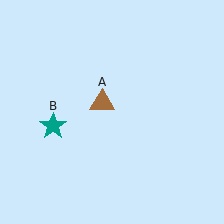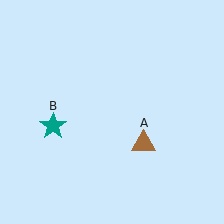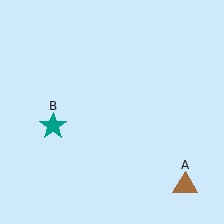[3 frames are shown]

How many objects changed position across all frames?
1 object changed position: brown triangle (object A).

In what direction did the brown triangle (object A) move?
The brown triangle (object A) moved down and to the right.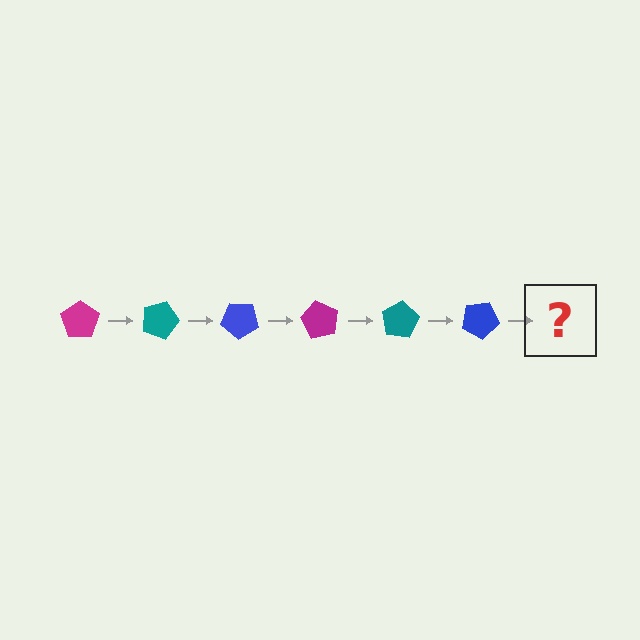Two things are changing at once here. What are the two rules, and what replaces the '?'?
The two rules are that it rotates 20 degrees each step and the color cycles through magenta, teal, and blue. The '?' should be a magenta pentagon, rotated 120 degrees from the start.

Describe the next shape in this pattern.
It should be a magenta pentagon, rotated 120 degrees from the start.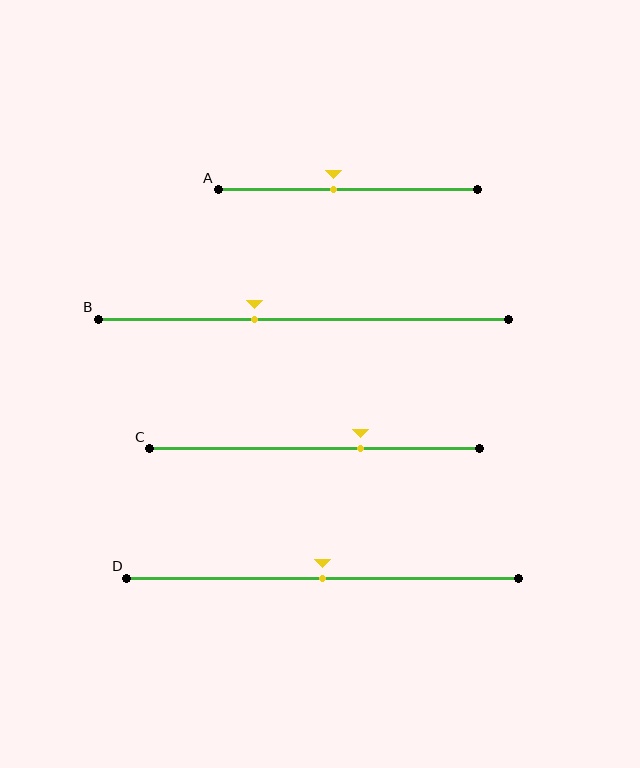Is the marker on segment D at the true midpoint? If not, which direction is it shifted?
Yes, the marker on segment D is at the true midpoint.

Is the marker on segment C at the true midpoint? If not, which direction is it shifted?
No, the marker on segment C is shifted to the right by about 14% of the segment length.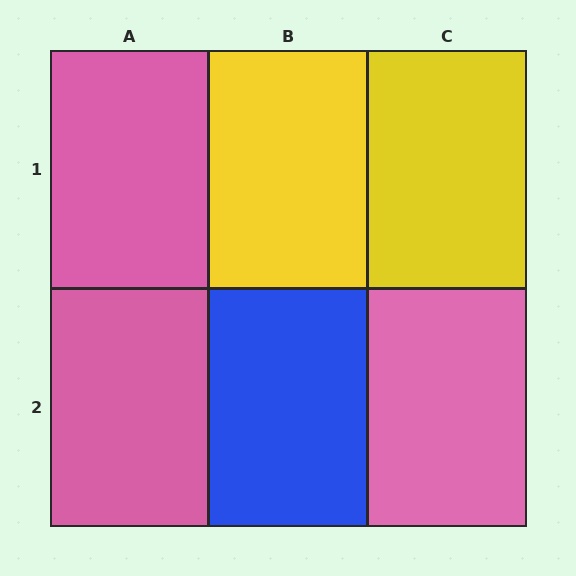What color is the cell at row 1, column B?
Yellow.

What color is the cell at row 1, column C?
Yellow.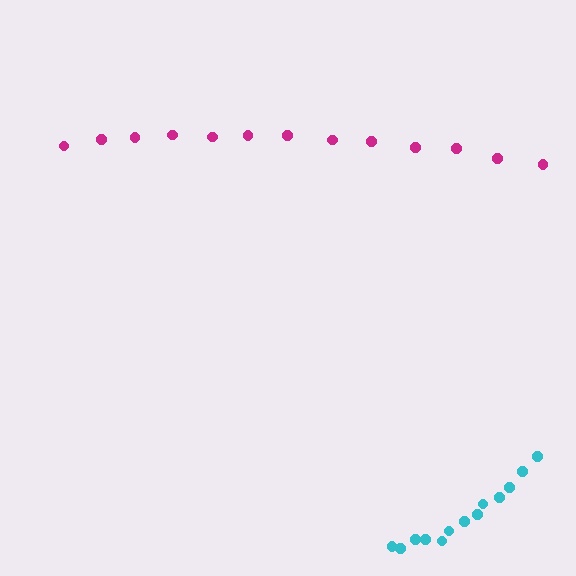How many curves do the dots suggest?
There are 2 distinct paths.